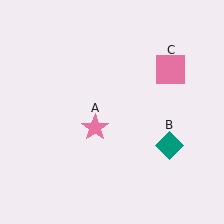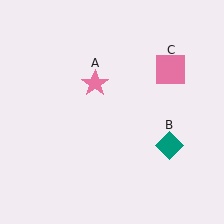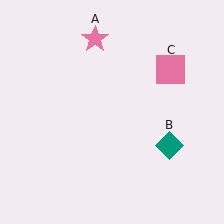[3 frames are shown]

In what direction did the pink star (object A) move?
The pink star (object A) moved up.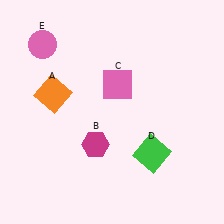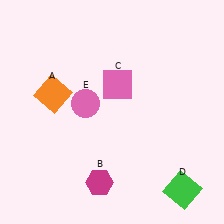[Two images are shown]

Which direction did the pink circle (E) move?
The pink circle (E) moved down.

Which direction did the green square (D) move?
The green square (D) moved down.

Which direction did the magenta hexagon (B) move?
The magenta hexagon (B) moved down.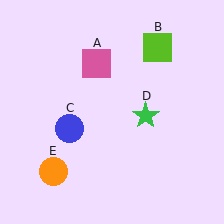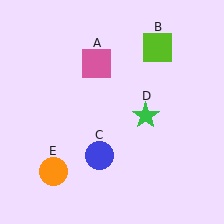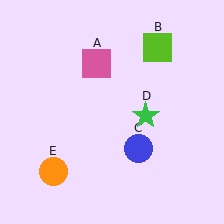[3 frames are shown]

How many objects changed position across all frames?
1 object changed position: blue circle (object C).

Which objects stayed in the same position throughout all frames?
Pink square (object A) and lime square (object B) and green star (object D) and orange circle (object E) remained stationary.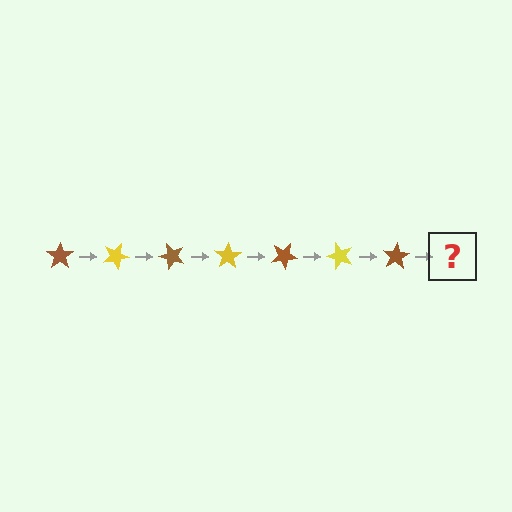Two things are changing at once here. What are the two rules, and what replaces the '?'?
The two rules are that it rotates 25 degrees each step and the color cycles through brown and yellow. The '?' should be a yellow star, rotated 175 degrees from the start.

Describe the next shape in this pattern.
It should be a yellow star, rotated 175 degrees from the start.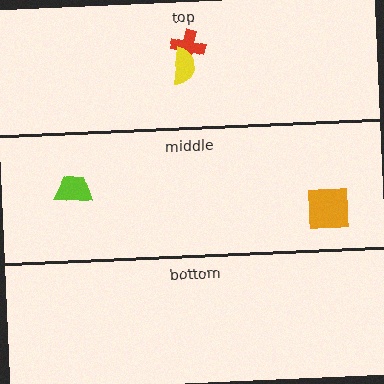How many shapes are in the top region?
2.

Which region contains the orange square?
The middle region.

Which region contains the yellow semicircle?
The top region.